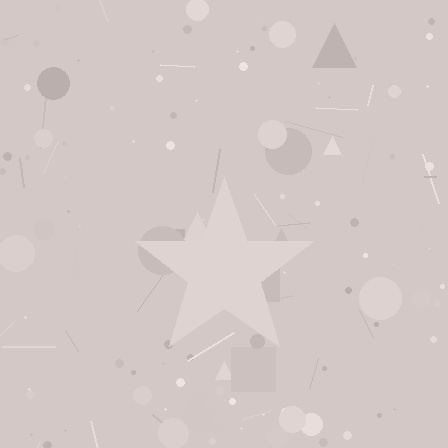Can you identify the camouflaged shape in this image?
The camouflaged shape is a star.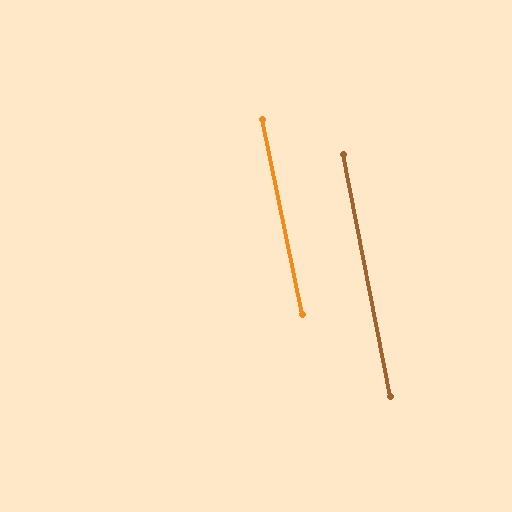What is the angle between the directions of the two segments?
Approximately 1 degree.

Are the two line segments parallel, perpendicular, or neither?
Parallel — their directions differ by only 0.9°.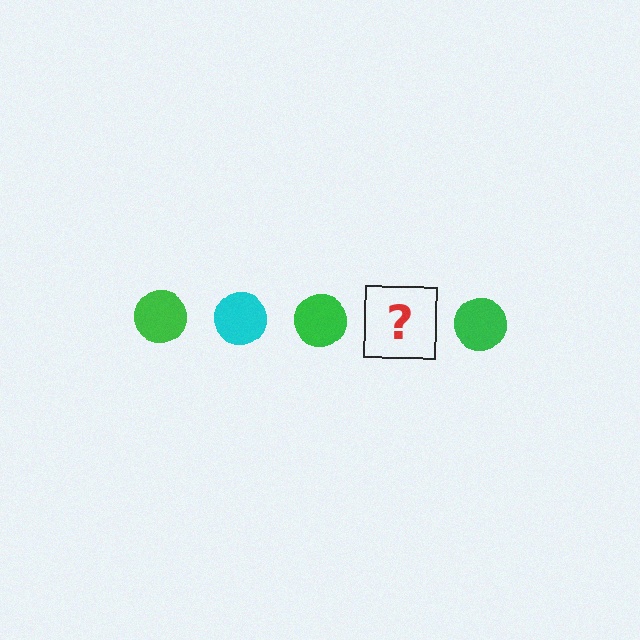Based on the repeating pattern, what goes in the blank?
The blank should be a cyan circle.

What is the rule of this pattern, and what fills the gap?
The rule is that the pattern cycles through green, cyan circles. The gap should be filled with a cyan circle.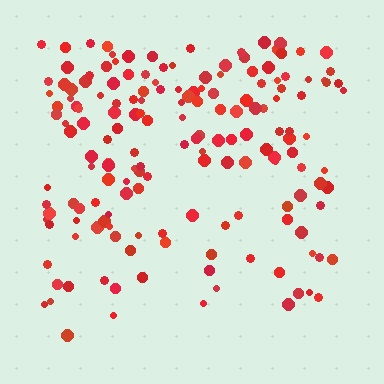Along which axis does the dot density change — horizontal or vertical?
Vertical.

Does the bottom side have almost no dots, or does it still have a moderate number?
Still a moderate number, just noticeably fewer than the top.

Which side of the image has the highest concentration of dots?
The top.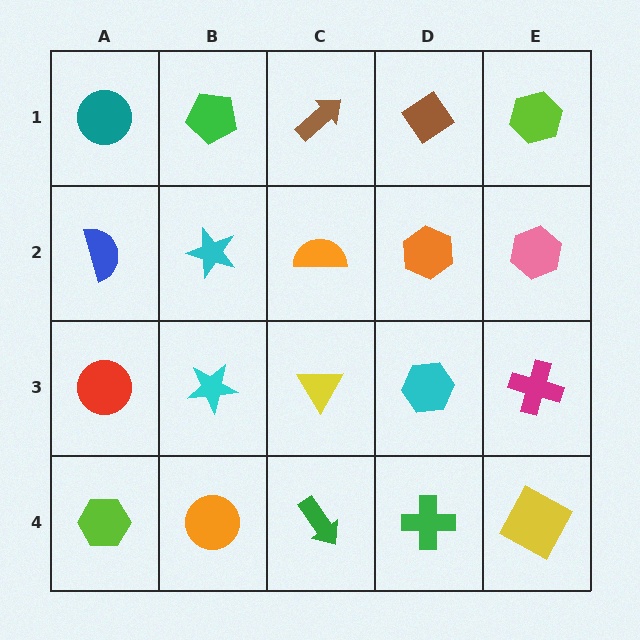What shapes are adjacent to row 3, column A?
A blue semicircle (row 2, column A), a lime hexagon (row 4, column A), a cyan star (row 3, column B).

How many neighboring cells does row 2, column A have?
3.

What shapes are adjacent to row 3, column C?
An orange semicircle (row 2, column C), a green arrow (row 4, column C), a cyan star (row 3, column B), a cyan hexagon (row 3, column D).